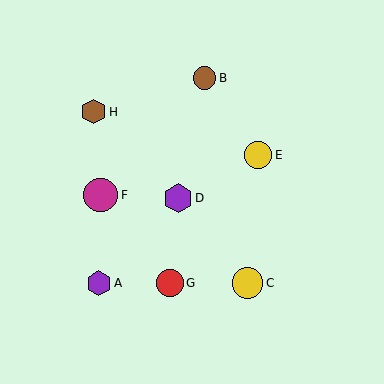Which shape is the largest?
The magenta circle (labeled F) is the largest.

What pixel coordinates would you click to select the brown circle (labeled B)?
Click at (204, 78) to select the brown circle B.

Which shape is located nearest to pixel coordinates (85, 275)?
The purple hexagon (labeled A) at (99, 283) is nearest to that location.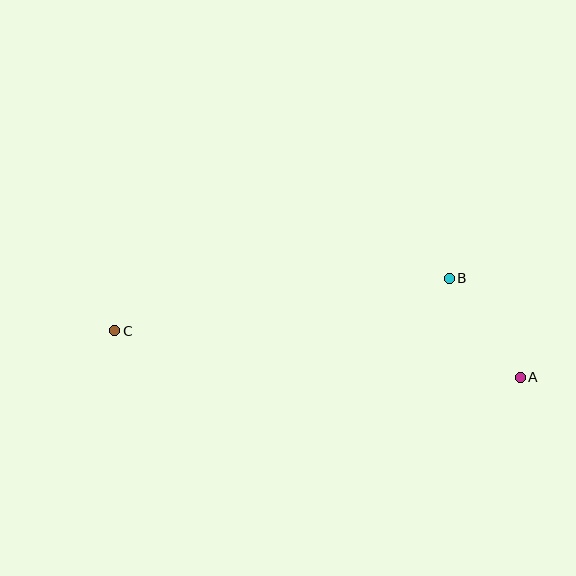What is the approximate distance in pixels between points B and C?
The distance between B and C is approximately 338 pixels.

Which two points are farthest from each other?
Points A and C are farthest from each other.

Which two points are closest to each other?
Points A and B are closest to each other.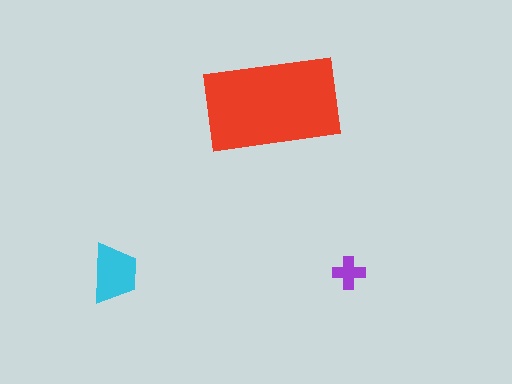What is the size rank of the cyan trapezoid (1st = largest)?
2nd.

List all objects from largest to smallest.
The red rectangle, the cyan trapezoid, the purple cross.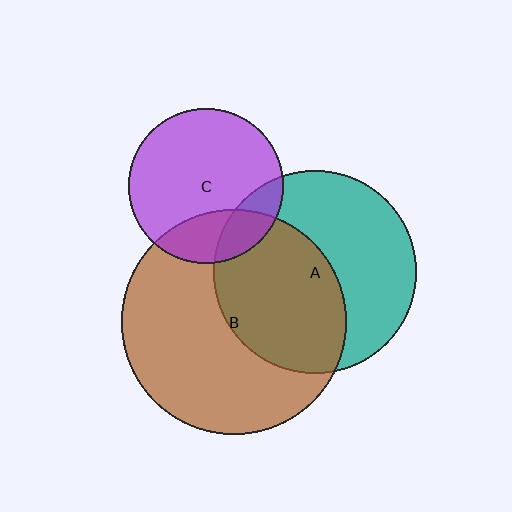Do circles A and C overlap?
Yes.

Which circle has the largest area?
Circle B (brown).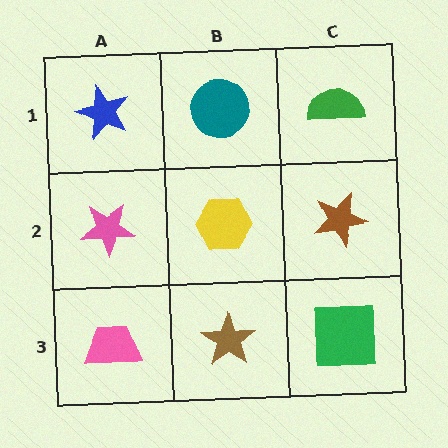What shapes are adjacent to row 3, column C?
A brown star (row 2, column C), a brown star (row 3, column B).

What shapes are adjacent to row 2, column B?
A teal circle (row 1, column B), a brown star (row 3, column B), a pink star (row 2, column A), a brown star (row 2, column C).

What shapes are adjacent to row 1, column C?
A brown star (row 2, column C), a teal circle (row 1, column B).